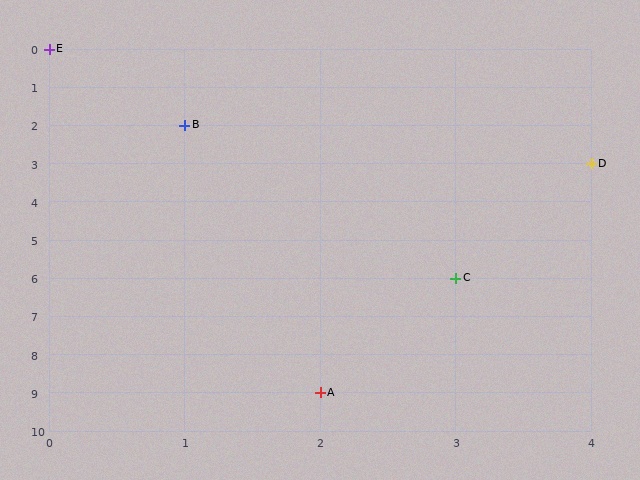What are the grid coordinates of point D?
Point D is at grid coordinates (4, 3).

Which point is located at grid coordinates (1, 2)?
Point B is at (1, 2).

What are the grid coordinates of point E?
Point E is at grid coordinates (0, 0).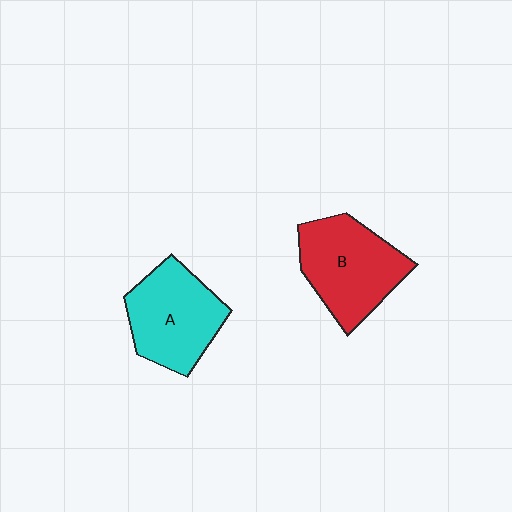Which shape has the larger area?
Shape B (red).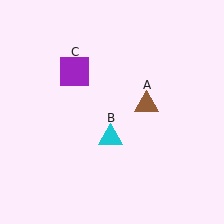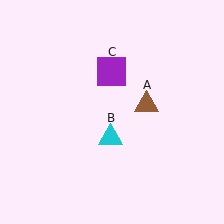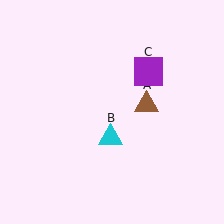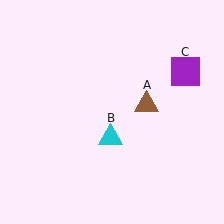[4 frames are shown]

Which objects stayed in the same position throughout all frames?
Brown triangle (object A) and cyan triangle (object B) remained stationary.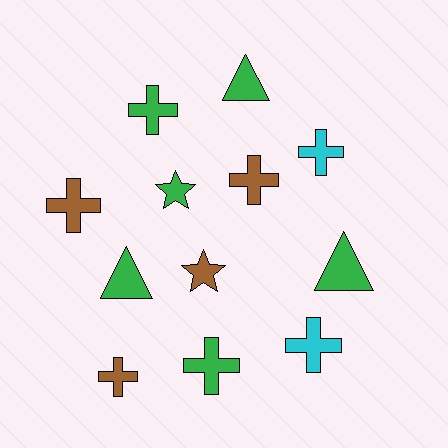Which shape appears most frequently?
Cross, with 7 objects.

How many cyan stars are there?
There are no cyan stars.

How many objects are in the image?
There are 12 objects.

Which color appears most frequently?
Green, with 6 objects.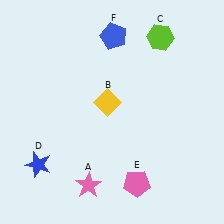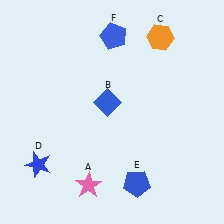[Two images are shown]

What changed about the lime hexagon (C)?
In Image 1, C is lime. In Image 2, it changed to orange.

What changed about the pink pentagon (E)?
In Image 1, E is pink. In Image 2, it changed to blue.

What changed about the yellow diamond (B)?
In Image 1, B is yellow. In Image 2, it changed to blue.